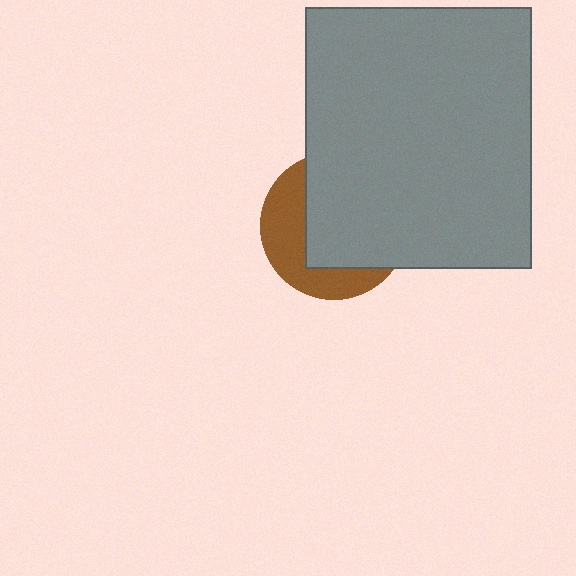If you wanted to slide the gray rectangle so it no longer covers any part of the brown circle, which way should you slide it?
Slide it toward the upper-right — that is the most direct way to separate the two shapes.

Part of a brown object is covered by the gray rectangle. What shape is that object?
It is a circle.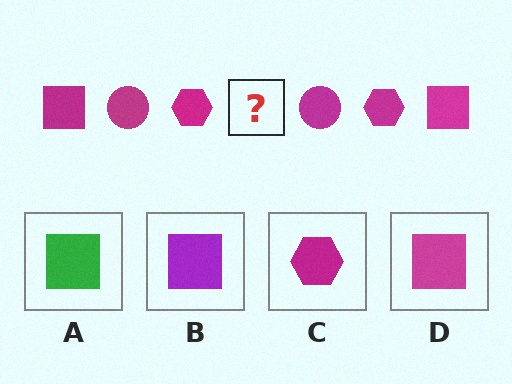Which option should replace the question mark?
Option D.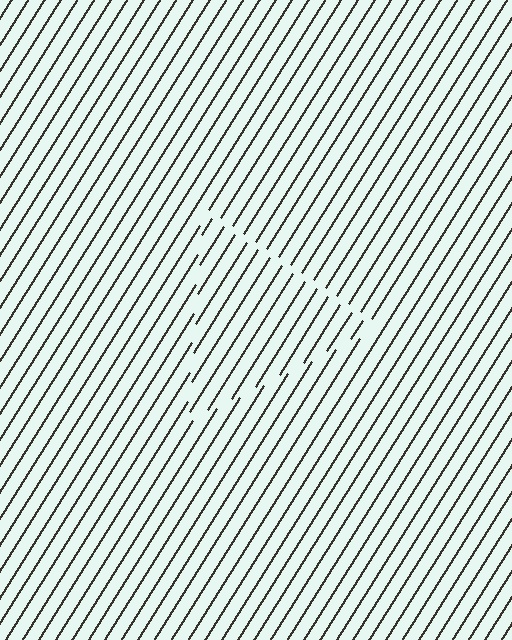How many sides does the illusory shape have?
3 sides — the line-ends trace a triangle.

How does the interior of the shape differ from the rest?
The interior of the shape contains the same grating, shifted by half a period — the contour is defined by the phase discontinuity where line-ends from the inner and outer gratings abut.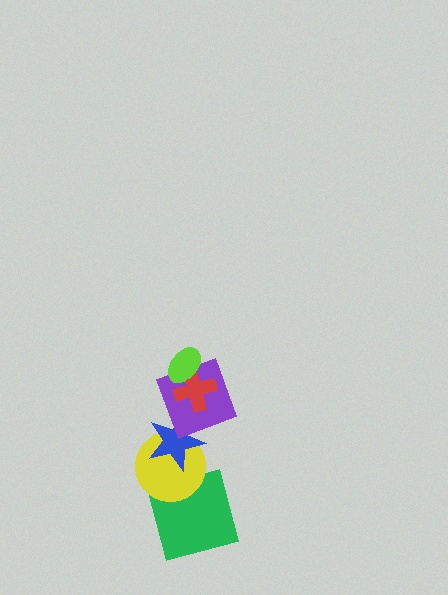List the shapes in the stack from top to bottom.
From top to bottom: the lime ellipse, the red cross, the purple square, the blue star, the yellow circle, the green square.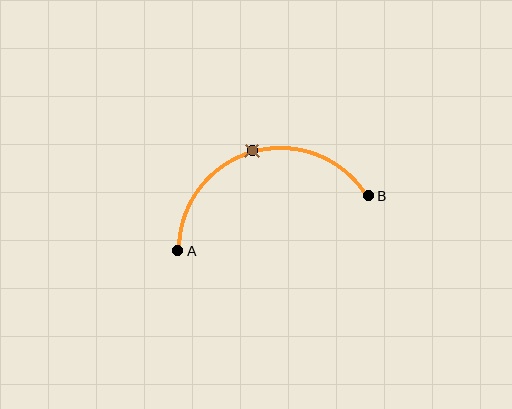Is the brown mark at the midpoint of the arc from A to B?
Yes. The brown mark lies on the arc at equal arc-length from both A and B — it is the arc midpoint.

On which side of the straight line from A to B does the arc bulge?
The arc bulges above the straight line connecting A and B.